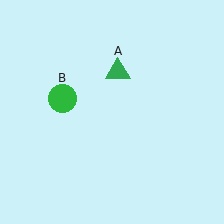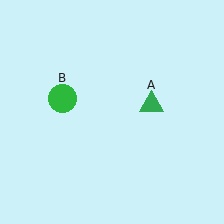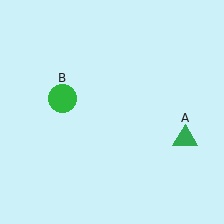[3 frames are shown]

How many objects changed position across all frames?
1 object changed position: green triangle (object A).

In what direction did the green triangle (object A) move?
The green triangle (object A) moved down and to the right.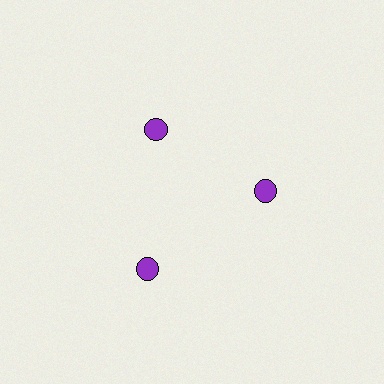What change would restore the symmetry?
The symmetry would be restored by moving it inward, back onto the ring so that all 3 circles sit at equal angles and equal distance from the center.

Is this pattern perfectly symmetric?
No. The 3 purple circles are arranged in a ring, but one element near the 7 o'clock position is pushed outward from the center, breaking the 3-fold rotational symmetry.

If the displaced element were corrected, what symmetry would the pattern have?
It would have 3-fold rotational symmetry — the pattern would map onto itself every 120 degrees.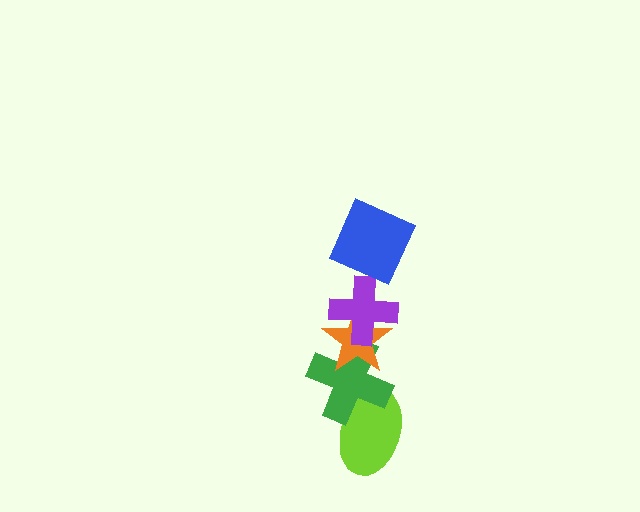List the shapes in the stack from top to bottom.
From top to bottom: the blue square, the purple cross, the orange star, the green cross, the lime ellipse.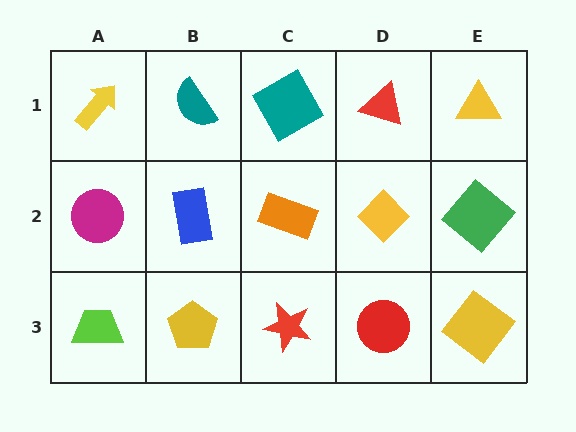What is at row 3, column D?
A red circle.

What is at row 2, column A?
A magenta circle.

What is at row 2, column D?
A yellow diamond.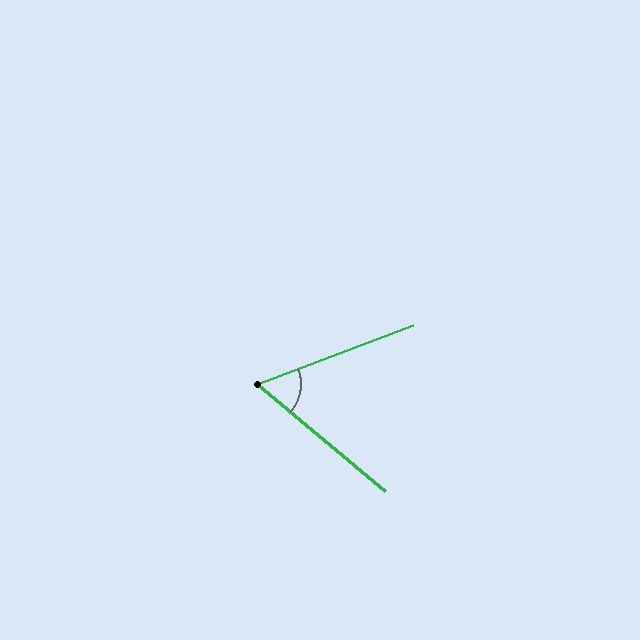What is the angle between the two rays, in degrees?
Approximately 61 degrees.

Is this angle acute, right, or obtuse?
It is acute.